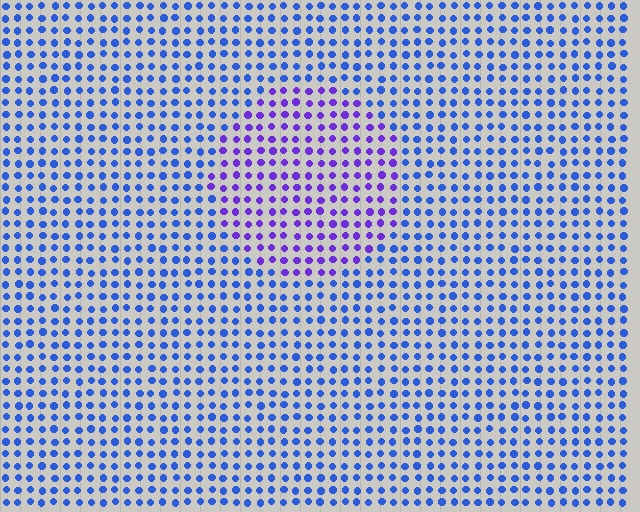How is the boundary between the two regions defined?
The boundary is defined purely by a slight shift in hue (about 39 degrees). Spacing, size, and orientation are identical on both sides.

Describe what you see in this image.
The image is filled with small blue elements in a uniform arrangement. A circle-shaped region is visible where the elements are tinted to a slightly different hue, forming a subtle color boundary.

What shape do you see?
I see a circle.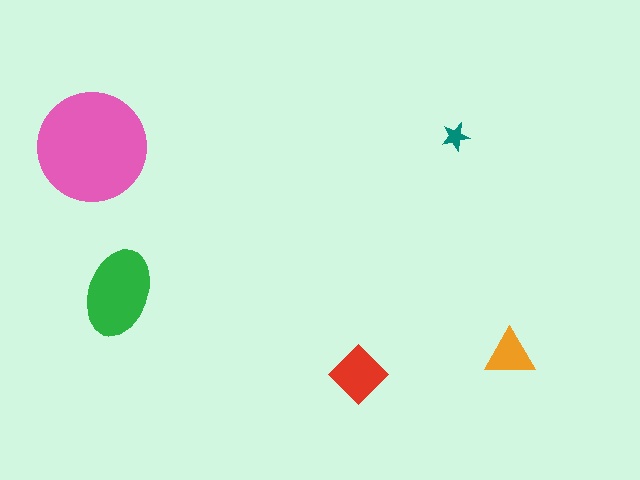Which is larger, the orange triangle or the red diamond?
The red diamond.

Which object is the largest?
The pink circle.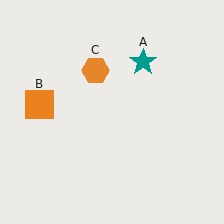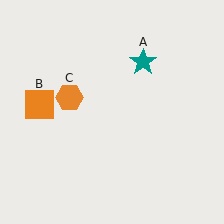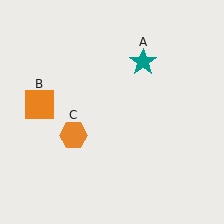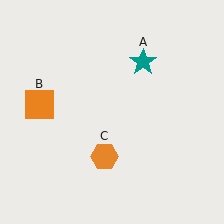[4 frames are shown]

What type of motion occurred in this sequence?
The orange hexagon (object C) rotated counterclockwise around the center of the scene.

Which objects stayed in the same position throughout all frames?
Teal star (object A) and orange square (object B) remained stationary.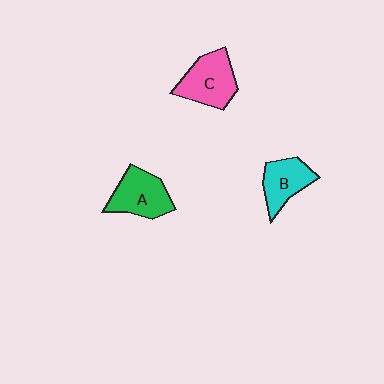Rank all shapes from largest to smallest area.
From largest to smallest: C (pink), A (green), B (cyan).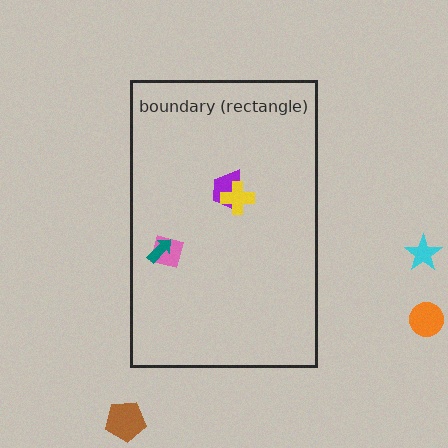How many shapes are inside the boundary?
4 inside, 3 outside.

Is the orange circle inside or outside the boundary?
Outside.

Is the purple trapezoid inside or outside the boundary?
Inside.